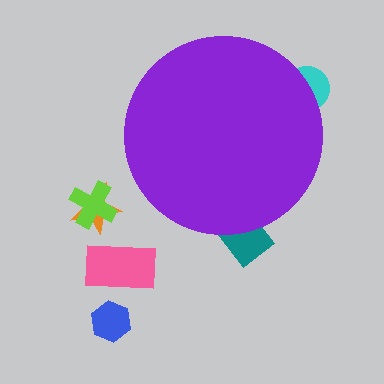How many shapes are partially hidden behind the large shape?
2 shapes are partially hidden.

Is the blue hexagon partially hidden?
No, the blue hexagon is fully visible.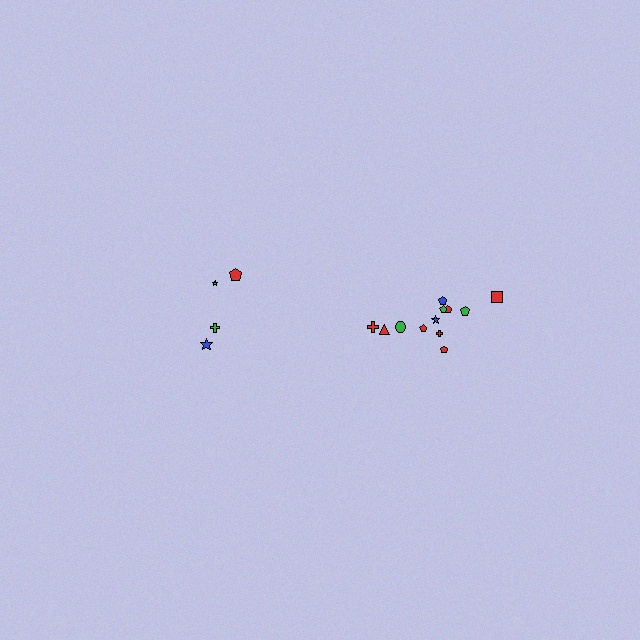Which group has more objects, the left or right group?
The right group.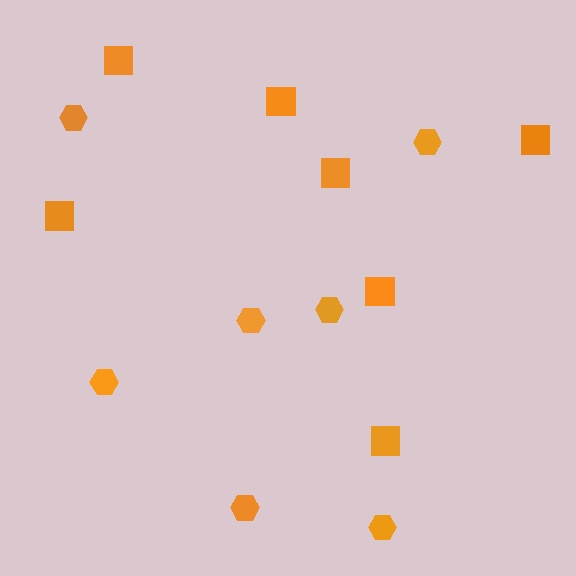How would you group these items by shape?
There are 2 groups: one group of squares (7) and one group of hexagons (7).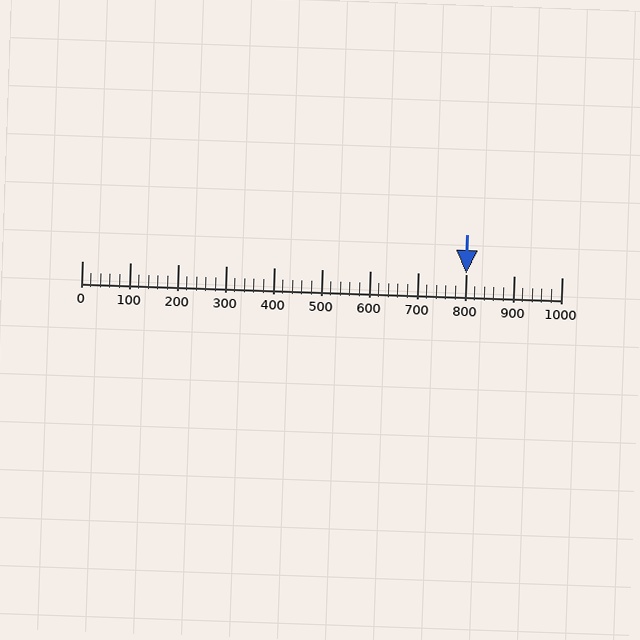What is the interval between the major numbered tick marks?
The major tick marks are spaced 100 units apart.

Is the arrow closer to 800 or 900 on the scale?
The arrow is closer to 800.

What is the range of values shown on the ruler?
The ruler shows values from 0 to 1000.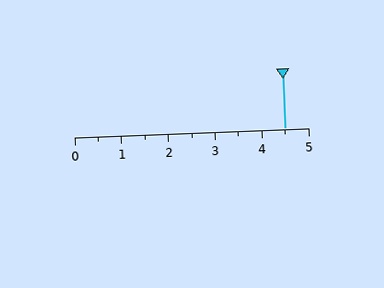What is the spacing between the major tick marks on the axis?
The major ticks are spaced 1 apart.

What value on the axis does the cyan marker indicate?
The marker indicates approximately 4.5.